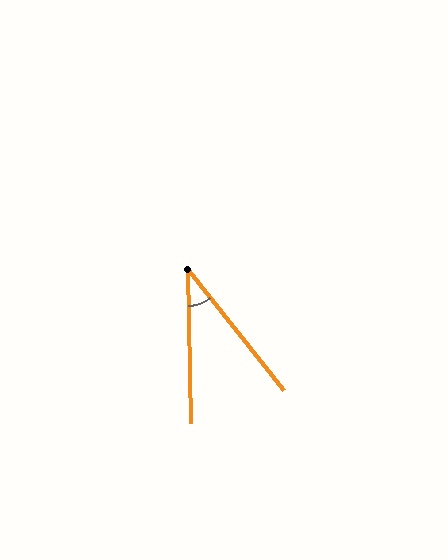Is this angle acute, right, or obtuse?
It is acute.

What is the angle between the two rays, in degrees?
Approximately 37 degrees.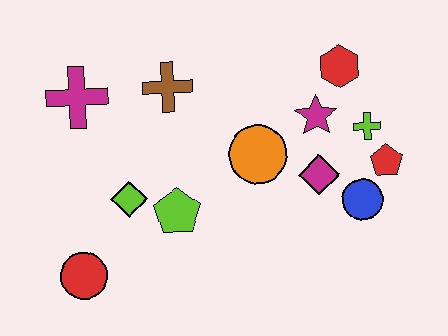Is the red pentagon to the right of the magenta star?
Yes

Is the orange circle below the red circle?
No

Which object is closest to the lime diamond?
The lime pentagon is closest to the lime diamond.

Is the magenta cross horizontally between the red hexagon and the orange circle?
No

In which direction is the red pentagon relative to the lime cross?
The red pentagon is below the lime cross.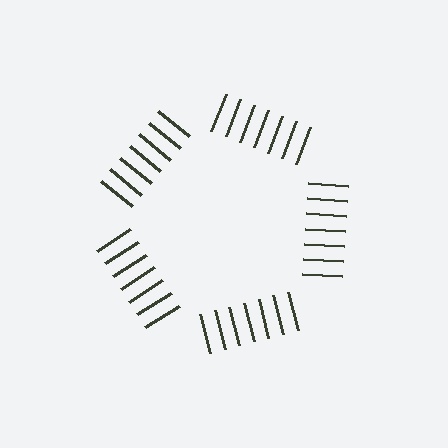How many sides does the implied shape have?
5 sides — the line-ends trace a pentagon.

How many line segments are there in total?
35 — 7 along each of the 5 edges.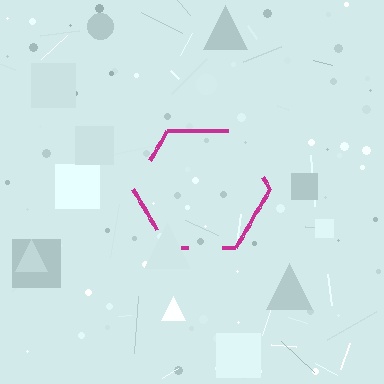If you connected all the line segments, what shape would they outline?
They would outline a hexagon.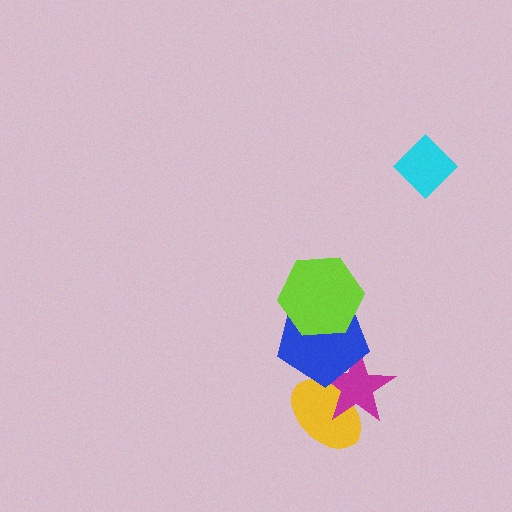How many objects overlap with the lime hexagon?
1 object overlaps with the lime hexagon.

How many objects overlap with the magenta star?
2 objects overlap with the magenta star.